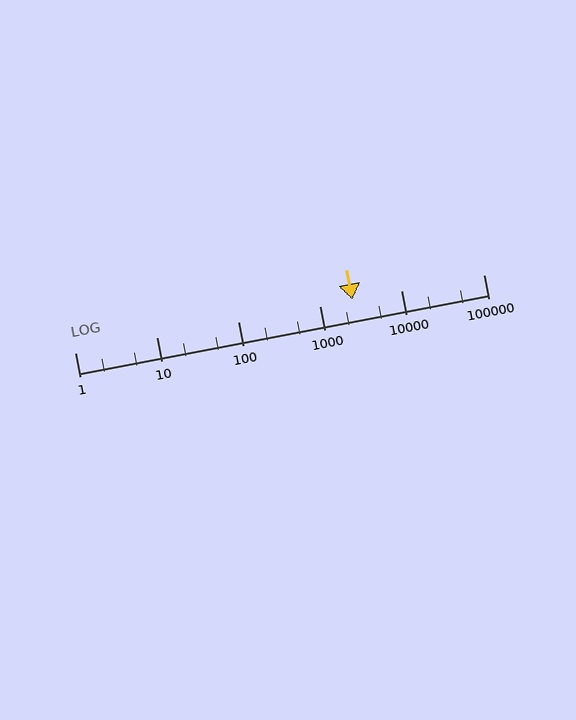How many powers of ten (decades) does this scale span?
The scale spans 5 decades, from 1 to 100000.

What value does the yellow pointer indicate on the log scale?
The pointer indicates approximately 2500.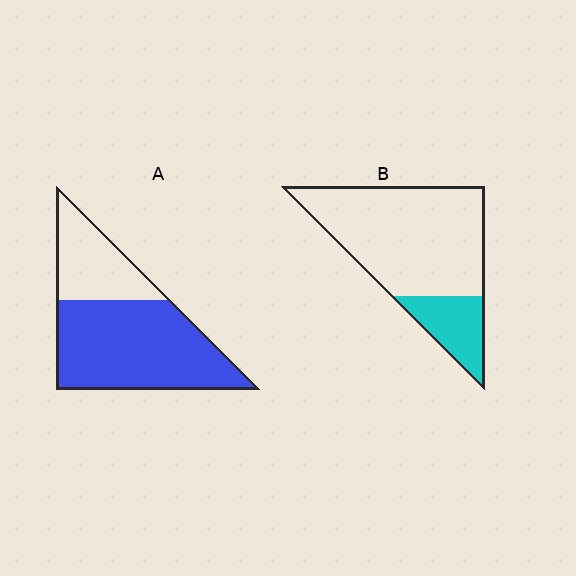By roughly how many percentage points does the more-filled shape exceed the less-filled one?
By roughly 45 percentage points (A over B).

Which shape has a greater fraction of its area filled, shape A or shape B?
Shape A.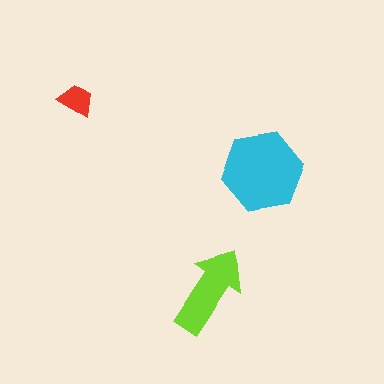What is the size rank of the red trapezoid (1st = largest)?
3rd.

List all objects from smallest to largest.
The red trapezoid, the lime arrow, the cyan hexagon.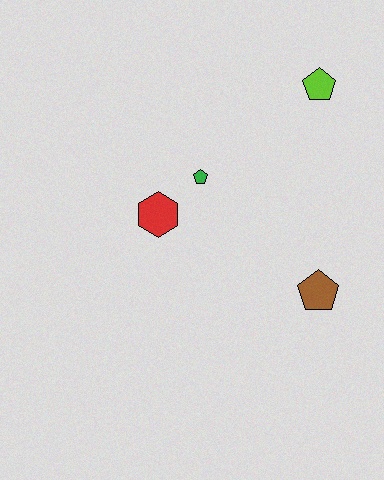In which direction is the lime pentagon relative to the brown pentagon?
The lime pentagon is above the brown pentagon.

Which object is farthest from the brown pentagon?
The lime pentagon is farthest from the brown pentagon.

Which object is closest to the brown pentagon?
The green pentagon is closest to the brown pentagon.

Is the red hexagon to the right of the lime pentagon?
No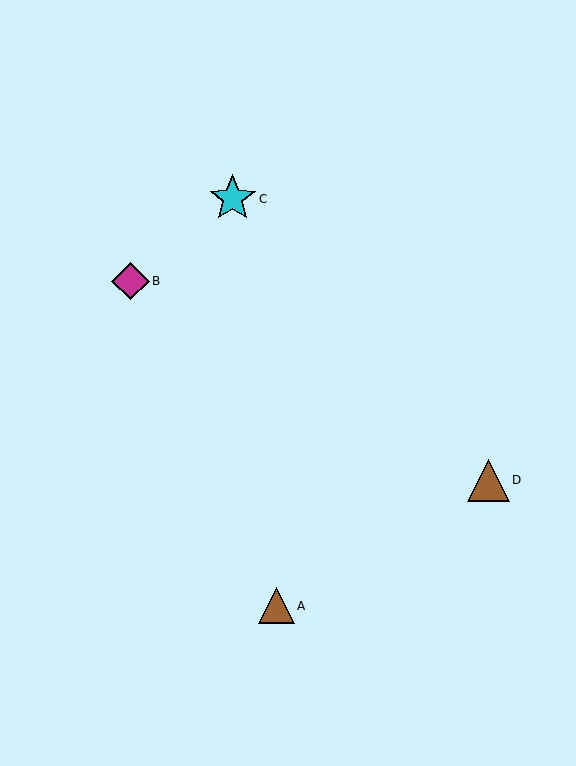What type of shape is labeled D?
Shape D is a brown triangle.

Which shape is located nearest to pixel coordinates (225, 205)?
The cyan star (labeled C) at (233, 199) is nearest to that location.